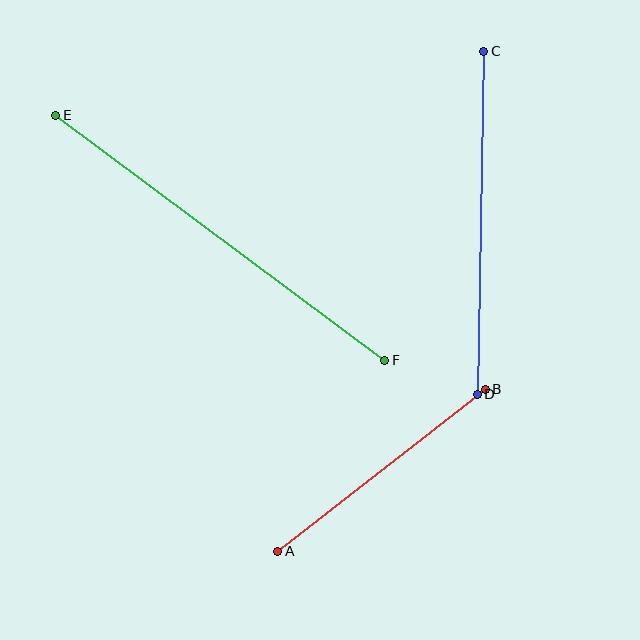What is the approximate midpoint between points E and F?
The midpoint is at approximately (220, 238) pixels.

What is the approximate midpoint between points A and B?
The midpoint is at approximately (382, 470) pixels.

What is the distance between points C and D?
The distance is approximately 343 pixels.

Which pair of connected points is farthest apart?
Points E and F are farthest apart.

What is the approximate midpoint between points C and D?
The midpoint is at approximately (481, 223) pixels.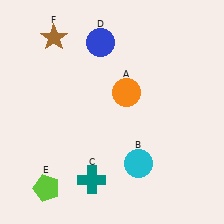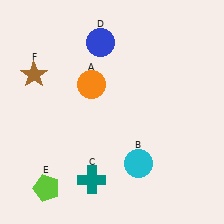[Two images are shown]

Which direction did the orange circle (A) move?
The orange circle (A) moved left.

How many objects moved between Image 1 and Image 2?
2 objects moved between the two images.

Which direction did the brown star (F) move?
The brown star (F) moved down.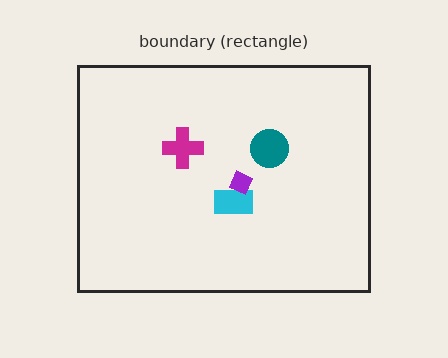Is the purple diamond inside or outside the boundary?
Inside.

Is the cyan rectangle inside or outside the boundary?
Inside.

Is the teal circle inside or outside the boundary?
Inside.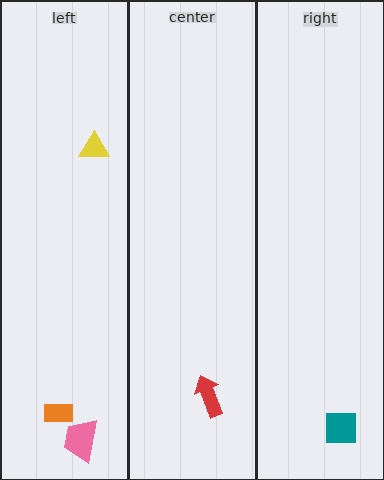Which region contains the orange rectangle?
The left region.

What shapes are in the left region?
The pink trapezoid, the orange rectangle, the yellow triangle.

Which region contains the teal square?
The right region.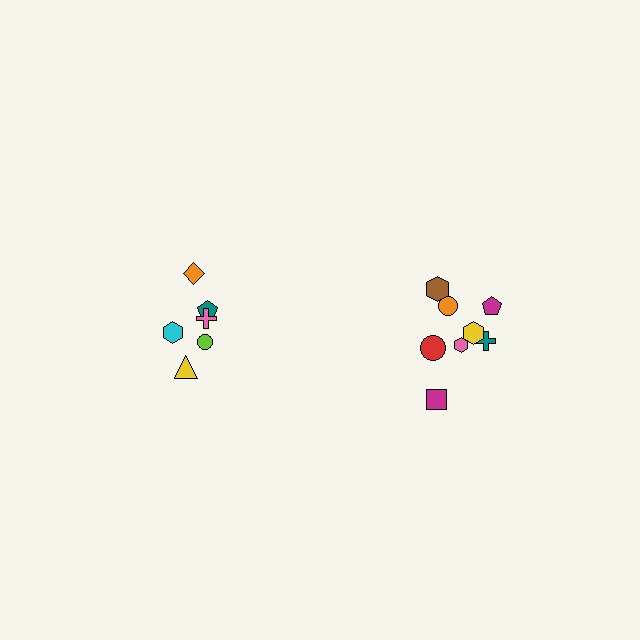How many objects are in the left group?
There are 6 objects.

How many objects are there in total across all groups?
There are 14 objects.